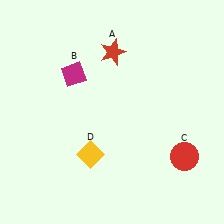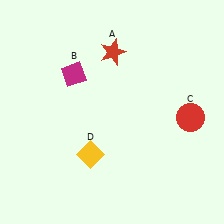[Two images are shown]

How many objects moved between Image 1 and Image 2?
1 object moved between the two images.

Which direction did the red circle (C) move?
The red circle (C) moved up.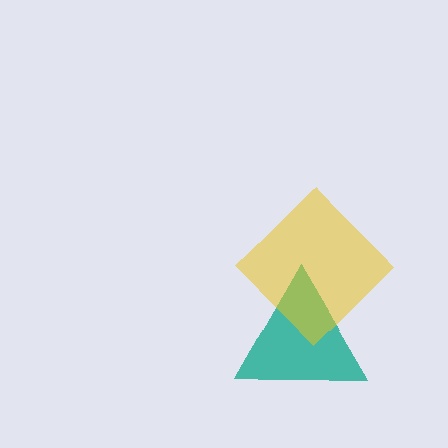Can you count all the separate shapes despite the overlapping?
Yes, there are 2 separate shapes.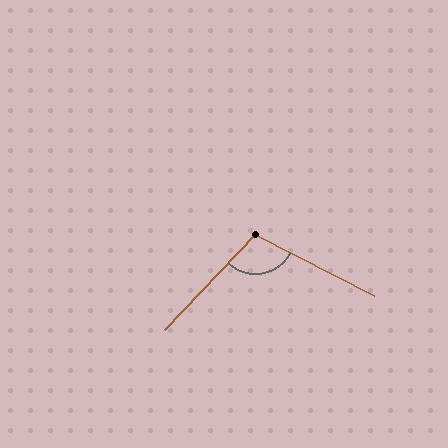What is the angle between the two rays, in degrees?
Approximately 106 degrees.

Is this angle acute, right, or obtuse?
It is obtuse.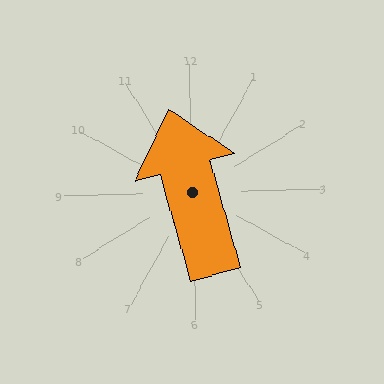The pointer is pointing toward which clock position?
Roughly 12 o'clock.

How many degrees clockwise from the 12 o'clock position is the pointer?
Approximately 346 degrees.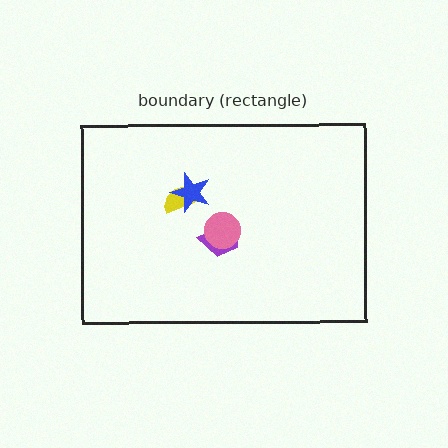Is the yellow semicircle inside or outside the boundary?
Inside.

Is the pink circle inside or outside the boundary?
Inside.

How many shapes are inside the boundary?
4 inside, 0 outside.